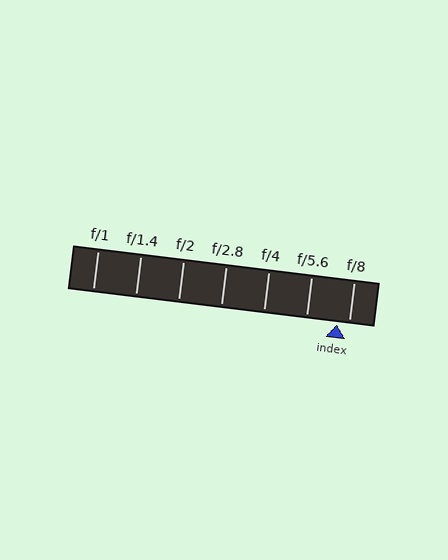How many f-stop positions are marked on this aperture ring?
There are 7 f-stop positions marked.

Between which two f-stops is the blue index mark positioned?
The index mark is between f/5.6 and f/8.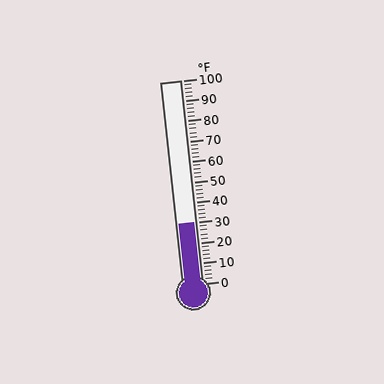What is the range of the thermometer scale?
The thermometer scale ranges from 0°F to 100°F.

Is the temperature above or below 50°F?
The temperature is below 50°F.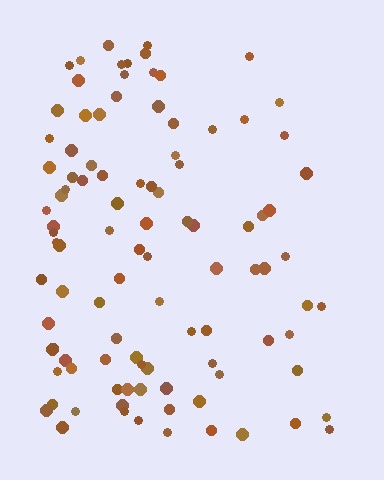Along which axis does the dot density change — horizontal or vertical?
Horizontal.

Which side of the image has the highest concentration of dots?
The left.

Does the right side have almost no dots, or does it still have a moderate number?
Still a moderate number, just noticeably fewer than the left.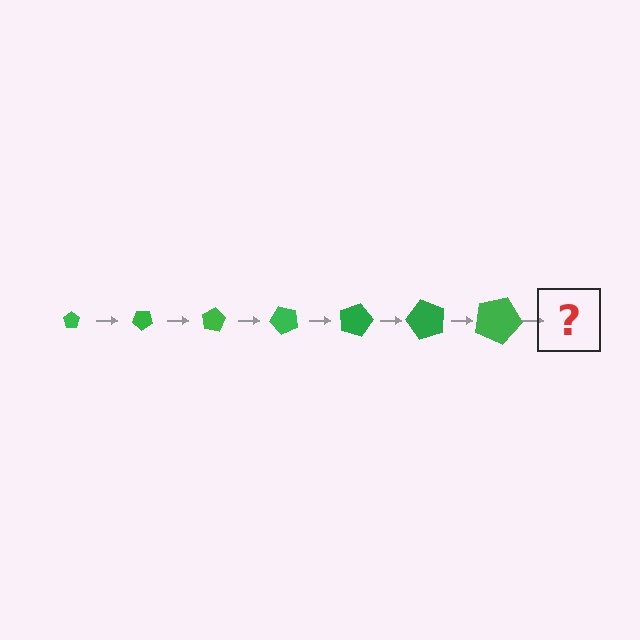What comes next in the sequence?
The next element should be a pentagon, larger than the previous one and rotated 280 degrees from the start.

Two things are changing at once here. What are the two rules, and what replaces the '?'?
The two rules are that the pentagon grows larger each step and it rotates 40 degrees each step. The '?' should be a pentagon, larger than the previous one and rotated 280 degrees from the start.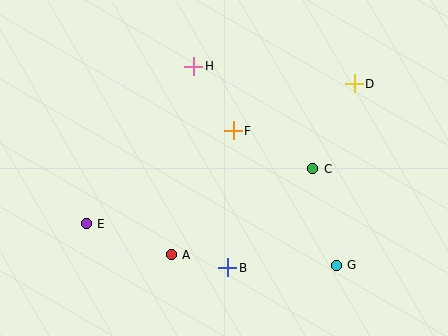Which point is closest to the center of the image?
Point F at (233, 131) is closest to the center.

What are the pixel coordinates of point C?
Point C is at (313, 169).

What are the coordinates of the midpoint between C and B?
The midpoint between C and B is at (270, 218).